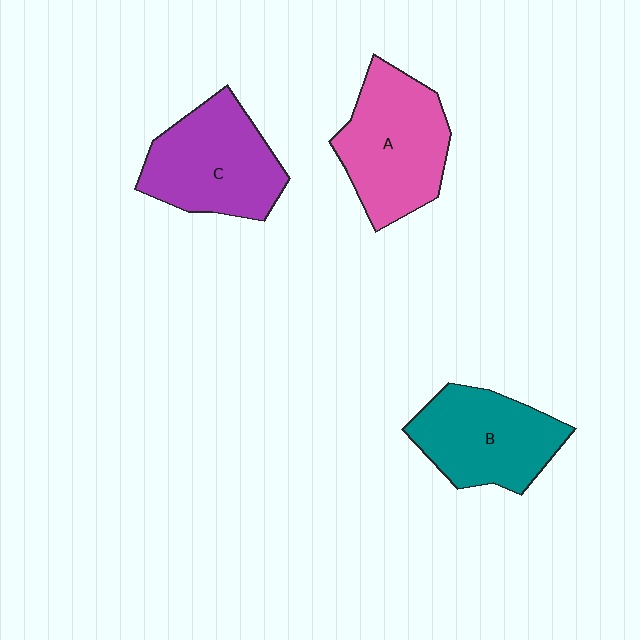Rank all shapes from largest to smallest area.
From largest to smallest: A (pink), C (purple), B (teal).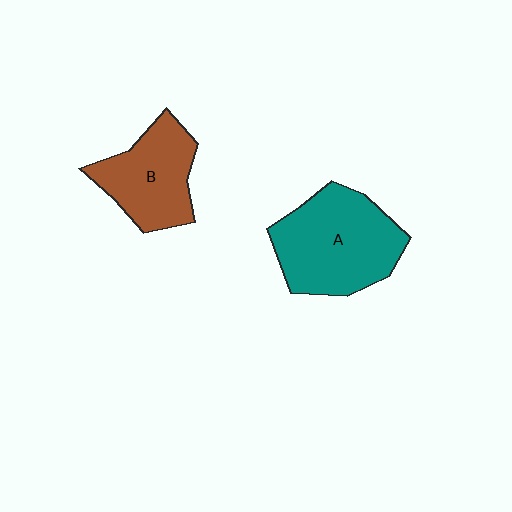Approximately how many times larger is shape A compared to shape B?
Approximately 1.4 times.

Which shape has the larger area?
Shape A (teal).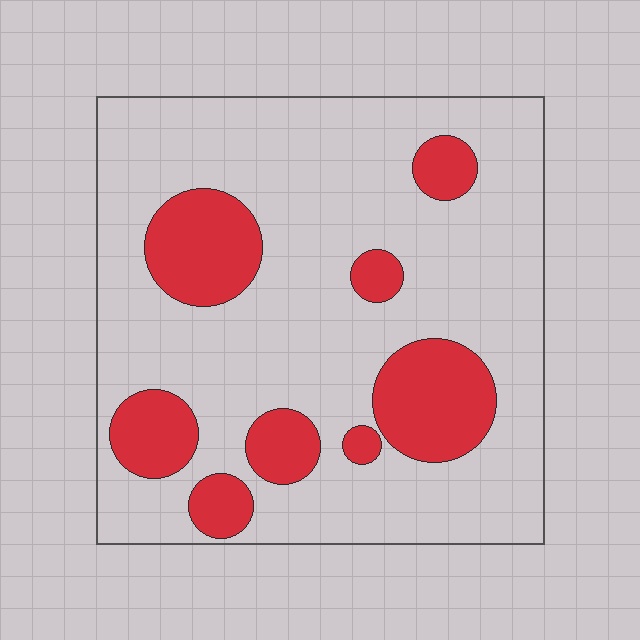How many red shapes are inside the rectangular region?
8.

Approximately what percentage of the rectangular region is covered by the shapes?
Approximately 20%.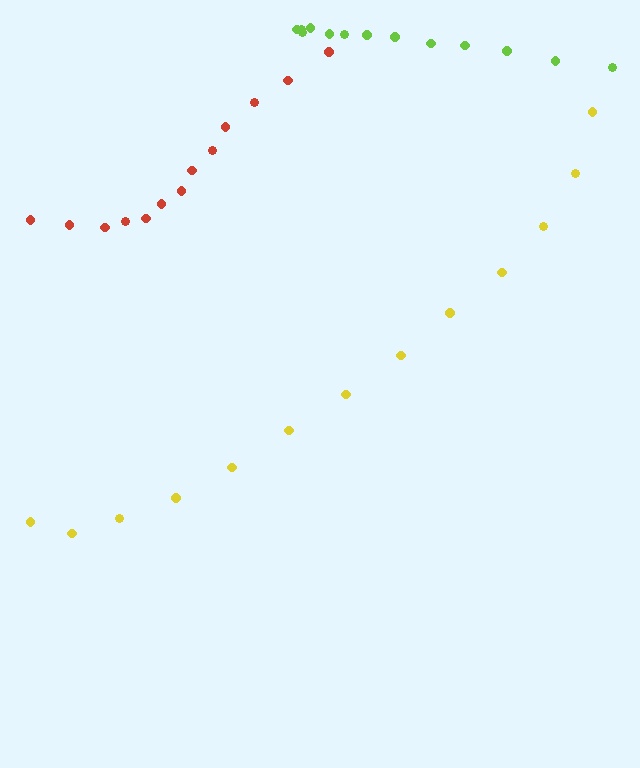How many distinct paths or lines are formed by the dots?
There are 3 distinct paths.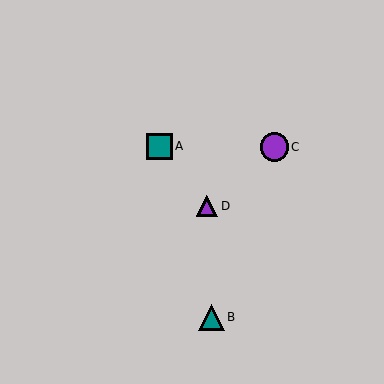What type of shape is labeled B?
Shape B is a teal triangle.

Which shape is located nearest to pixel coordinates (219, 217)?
The purple triangle (labeled D) at (207, 206) is nearest to that location.